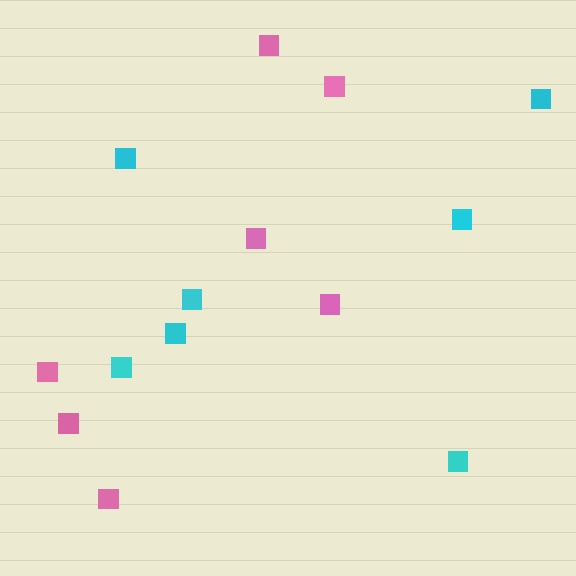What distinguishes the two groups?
There are 2 groups: one group of pink squares (7) and one group of cyan squares (7).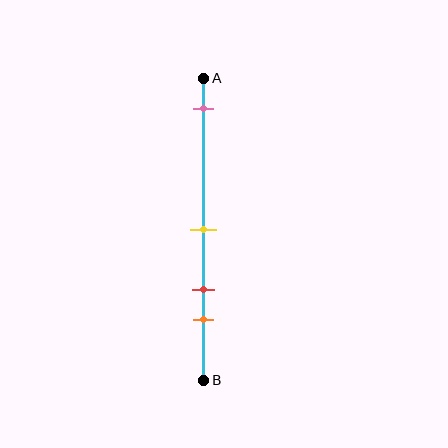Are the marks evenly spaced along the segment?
No, the marks are not evenly spaced.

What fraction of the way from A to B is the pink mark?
The pink mark is approximately 10% (0.1) of the way from A to B.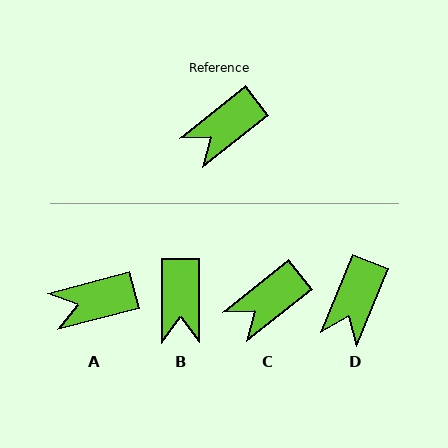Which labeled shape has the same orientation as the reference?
C.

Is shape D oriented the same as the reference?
No, it is off by about 29 degrees.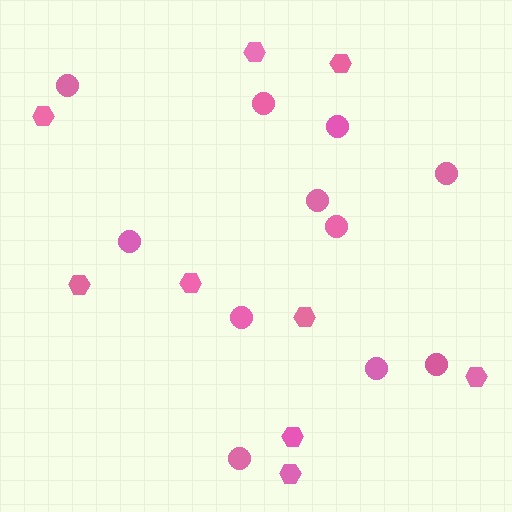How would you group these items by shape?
There are 2 groups: one group of circles (11) and one group of hexagons (9).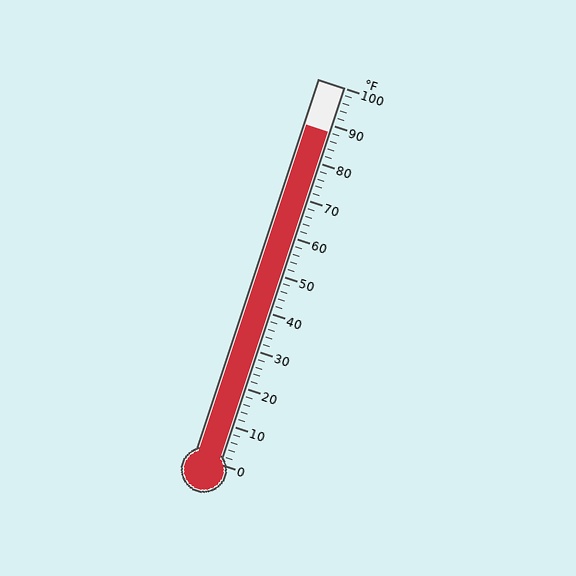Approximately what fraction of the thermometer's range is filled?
The thermometer is filled to approximately 90% of its range.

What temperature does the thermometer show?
The thermometer shows approximately 88°F.